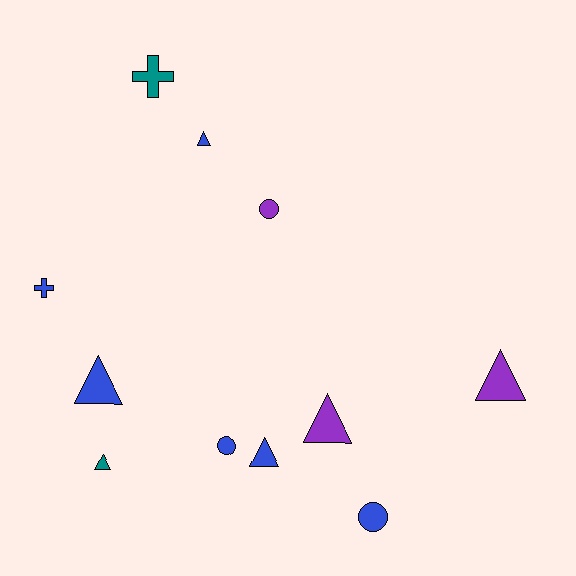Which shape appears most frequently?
Triangle, with 6 objects.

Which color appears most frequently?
Blue, with 6 objects.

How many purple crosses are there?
There are no purple crosses.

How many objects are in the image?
There are 11 objects.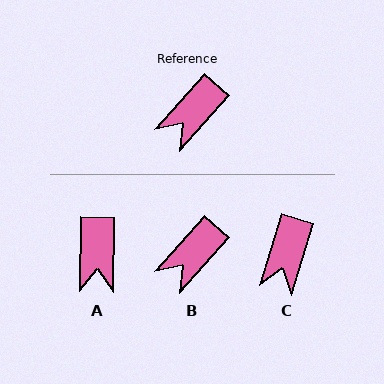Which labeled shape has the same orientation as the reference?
B.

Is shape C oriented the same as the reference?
No, it is off by about 24 degrees.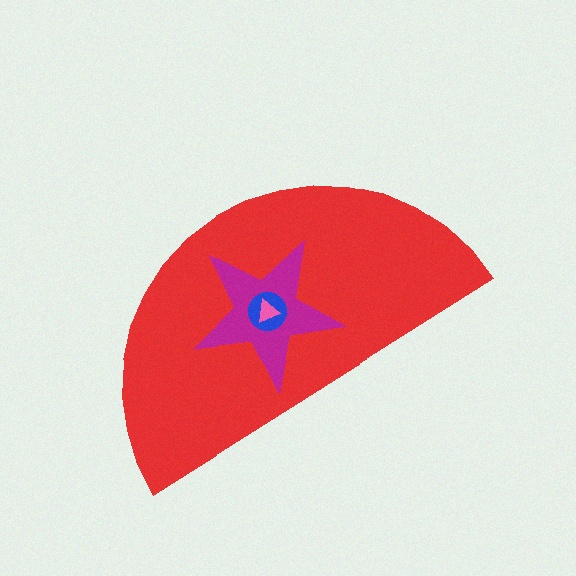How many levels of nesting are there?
4.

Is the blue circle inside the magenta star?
Yes.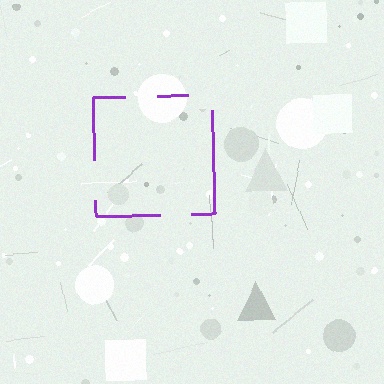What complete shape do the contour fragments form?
The contour fragments form a square.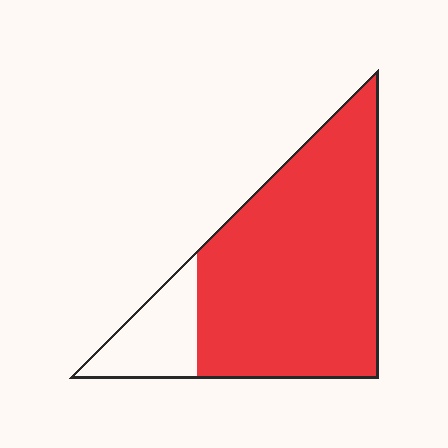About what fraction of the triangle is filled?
About five sixths (5/6).